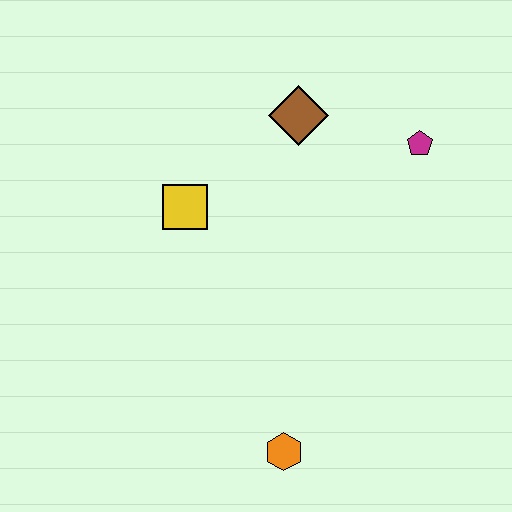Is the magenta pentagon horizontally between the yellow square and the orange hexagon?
No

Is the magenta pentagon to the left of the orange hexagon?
No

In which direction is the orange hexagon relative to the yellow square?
The orange hexagon is below the yellow square.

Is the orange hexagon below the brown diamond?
Yes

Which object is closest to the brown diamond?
The magenta pentagon is closest to the brown diamond.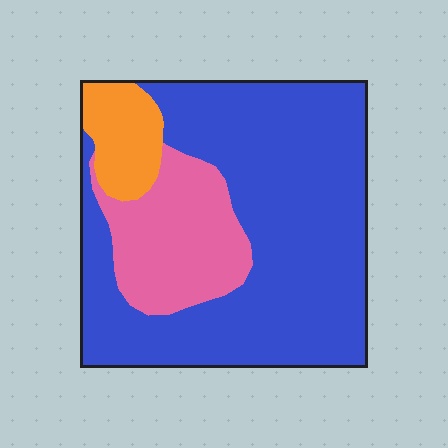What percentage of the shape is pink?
Pink takes up about one fifth (1/5) of the shape.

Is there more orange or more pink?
Pink.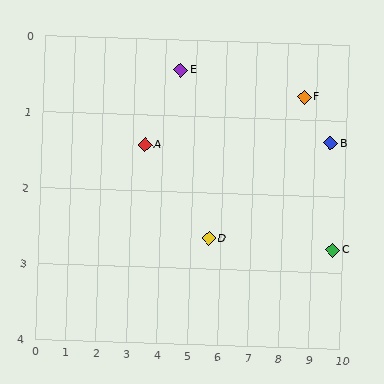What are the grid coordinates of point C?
Point C is at approximately (9.7, 2.7).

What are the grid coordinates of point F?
Point F is at approximately (8.6, 0.7).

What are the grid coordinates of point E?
Point E is at approximately (4.5, 0.4).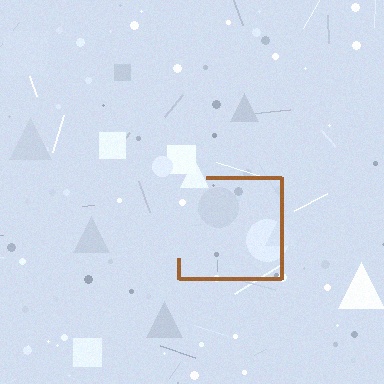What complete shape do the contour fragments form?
The contour fragments form a square.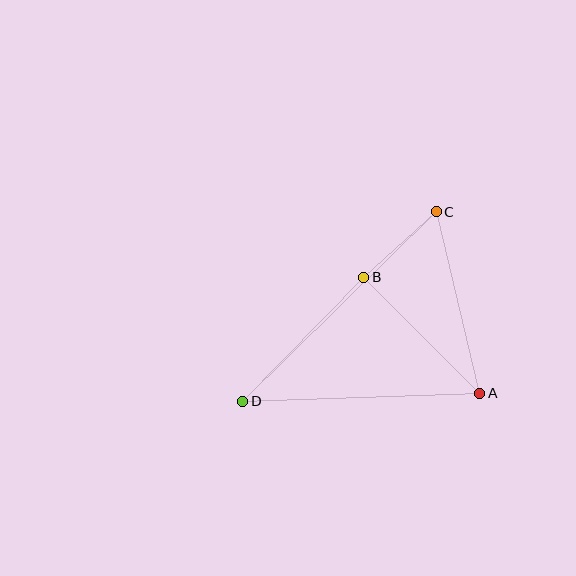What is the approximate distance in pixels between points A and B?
The distance between A and B is approximately 164 pixels.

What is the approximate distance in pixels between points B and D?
The distance between B and D is approximately 173 pixels.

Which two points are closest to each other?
Points B and C are closest to each other.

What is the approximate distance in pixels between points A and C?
The distance between A and C is approximately 187 pixels.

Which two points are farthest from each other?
Points C and D are farthest from each other.